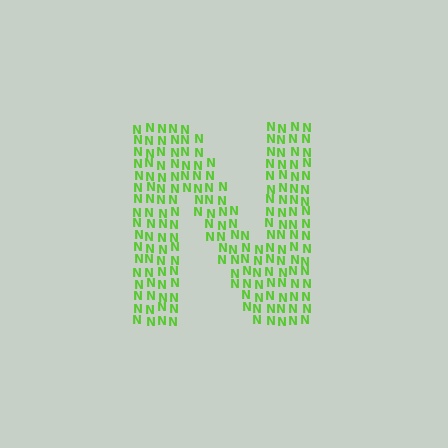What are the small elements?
The small elements are letter N's.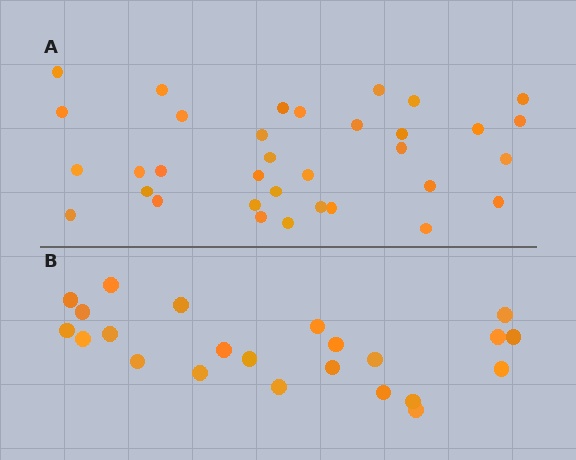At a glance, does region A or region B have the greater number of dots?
Region A (the top region) has more dots.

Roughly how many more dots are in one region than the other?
Region A has roughly 12 or so more dots than region B.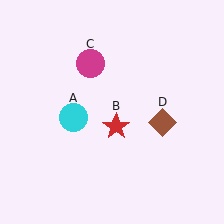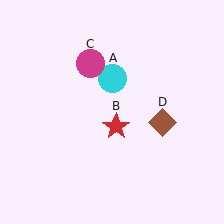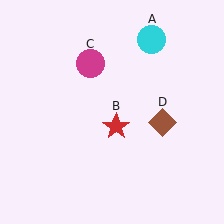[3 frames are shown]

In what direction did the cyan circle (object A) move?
The cyan circle (object A) moved up and to the right.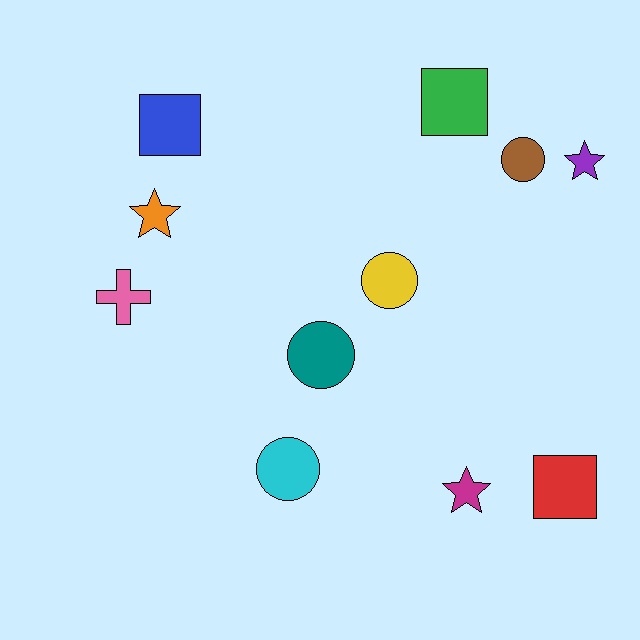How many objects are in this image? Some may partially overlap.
There are 11 objects.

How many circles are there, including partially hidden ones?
There are 4 circles.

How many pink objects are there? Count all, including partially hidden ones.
There is 1 pink object.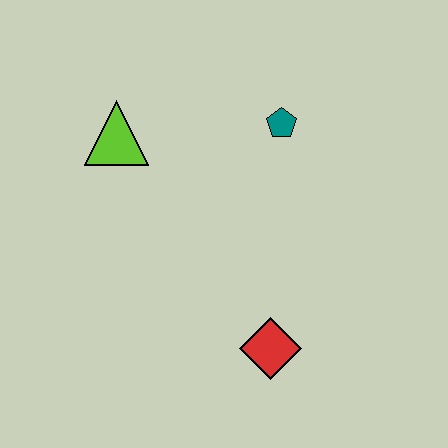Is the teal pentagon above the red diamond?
Yes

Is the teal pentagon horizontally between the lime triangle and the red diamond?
No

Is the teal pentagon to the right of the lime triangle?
Yes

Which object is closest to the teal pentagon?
The lime triangle is closest to the teal pentagon.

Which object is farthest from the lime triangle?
The red diamond is farthest from the lime triangle.